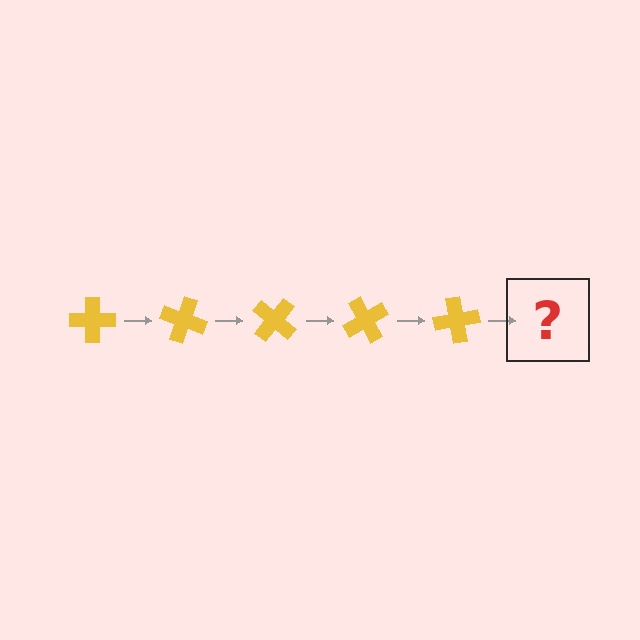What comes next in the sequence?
The next element should be a yellow cross rotated 100 degrees.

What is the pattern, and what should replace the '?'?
The pattern is that the cross rotates 20 degrees each step. The '?' should be a yellow cross rotated 100 degrees.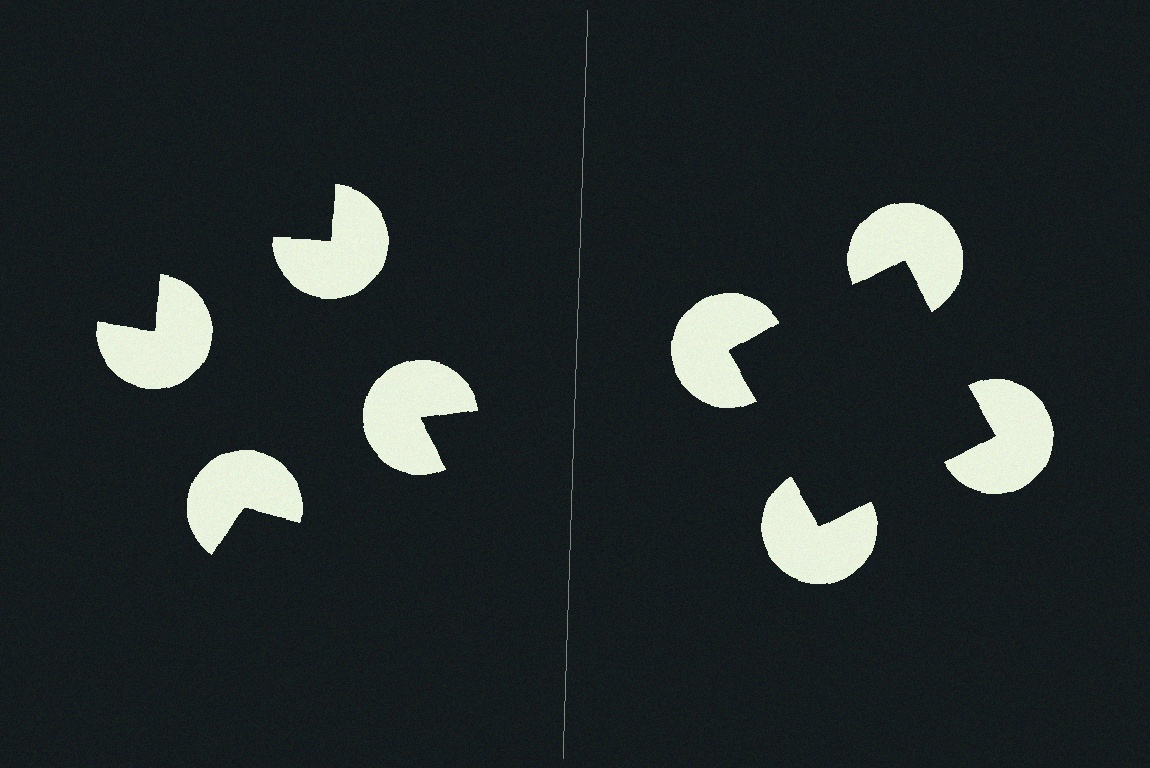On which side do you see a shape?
An illusory square appears on the right side. On the left side the wedge cuts are rotated, so no coherent shape forms.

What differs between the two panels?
The pac-man discs are positioned identically on both sides; only the wedge orientations differ. On the right they align to a square; on the left they are misaligned.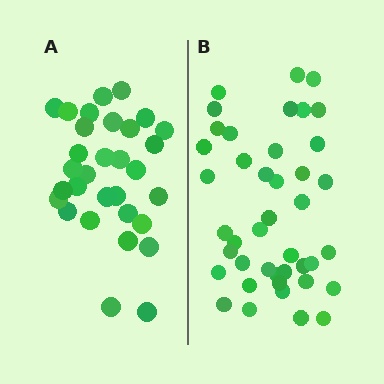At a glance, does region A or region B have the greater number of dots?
Region B (the right region) has more dots.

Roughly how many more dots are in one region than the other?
Region B has roughly 12 or so more dots than region A.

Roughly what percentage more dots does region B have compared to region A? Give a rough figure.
About 35% more.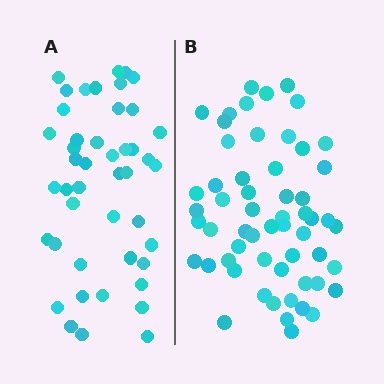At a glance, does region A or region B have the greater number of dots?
Region B (the right region) has more dots.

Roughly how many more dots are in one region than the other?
Region B has roughly 12 or so more dots than region A.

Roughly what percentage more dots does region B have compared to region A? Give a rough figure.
About 25% more.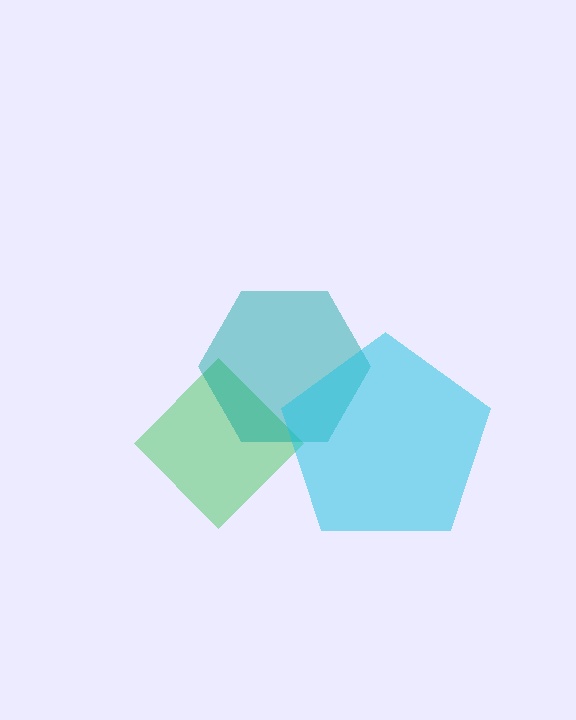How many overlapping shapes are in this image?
There are 3 overlapping shapes in the image.